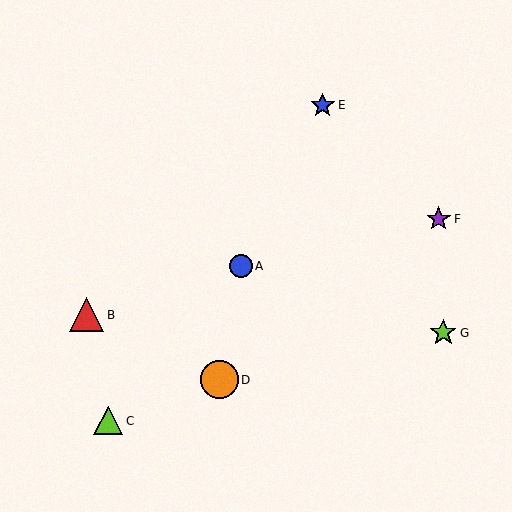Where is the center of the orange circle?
The center of the orange circle is at (219, 380).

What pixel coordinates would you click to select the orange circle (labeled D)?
Click at (219, 380) to select the orange circle D.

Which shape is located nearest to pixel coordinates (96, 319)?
The red triangle (labeled B) at (87, 315) is nearest to that location.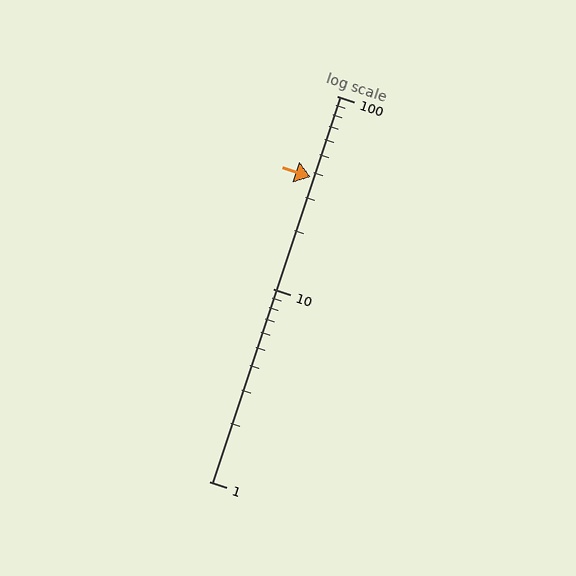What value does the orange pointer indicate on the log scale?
The pointer indicates approximately 38.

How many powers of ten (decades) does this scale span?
The scale spans 2 decades, from 1 to 100.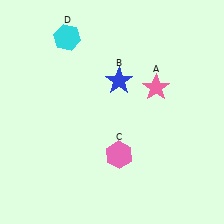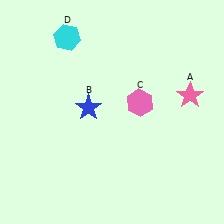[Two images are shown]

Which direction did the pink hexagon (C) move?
The pink hexagon (C) moved up.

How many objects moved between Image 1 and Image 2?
3 objects moved between the two images.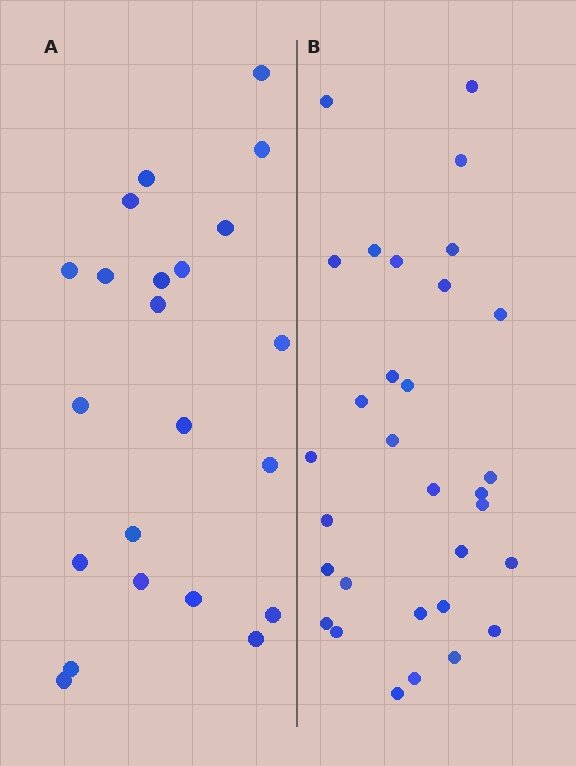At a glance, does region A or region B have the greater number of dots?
Region B (the right region) has more dots.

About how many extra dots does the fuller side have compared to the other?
Region B has roughly 8 or so more dots than region A.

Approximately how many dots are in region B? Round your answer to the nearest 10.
About 30 dots. (The exact count is 31, which rounds to 30.)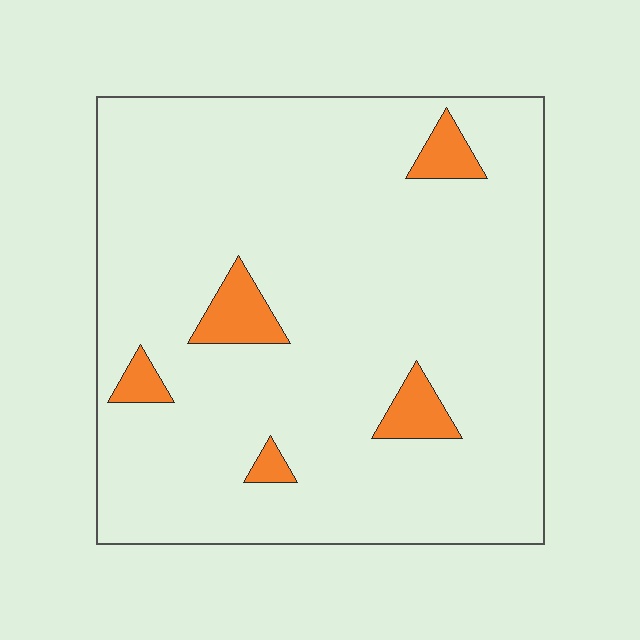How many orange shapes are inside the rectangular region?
5.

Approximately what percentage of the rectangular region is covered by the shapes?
Approximately 5%.